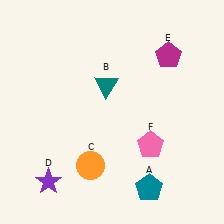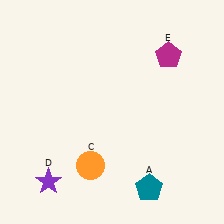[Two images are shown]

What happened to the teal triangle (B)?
The teal triangle (B) was removed in Image 2. It was in the top-left area of Image 1.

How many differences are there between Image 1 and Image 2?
There are 2 differences between the two images.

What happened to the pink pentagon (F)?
The pink pentagon (F) was removed in Image 2. It was in the bottom-right area of Image 1.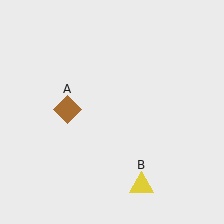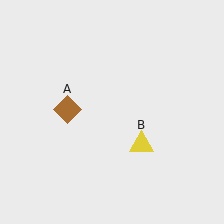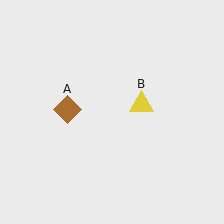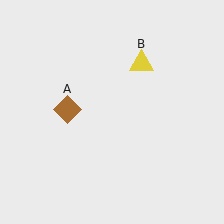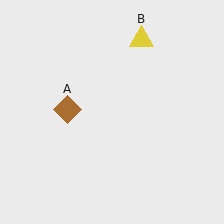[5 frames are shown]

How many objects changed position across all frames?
1 object changed position: yellow triangle (object B).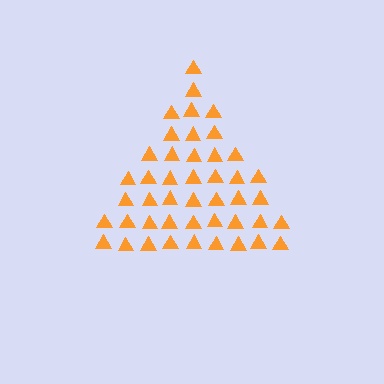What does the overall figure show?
The overall figure shows a triangle.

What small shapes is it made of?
It is made of small triangles.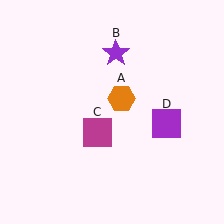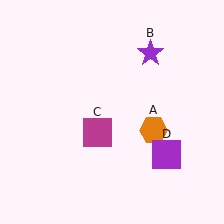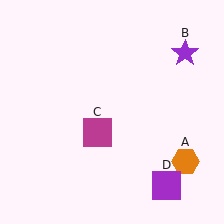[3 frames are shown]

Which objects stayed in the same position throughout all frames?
Magenta square (object C) remained stationary.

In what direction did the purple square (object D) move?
The purple square (object D) moved down.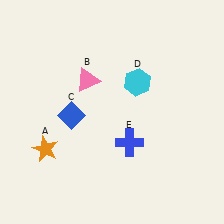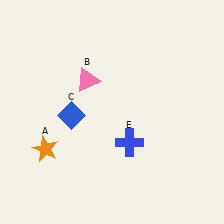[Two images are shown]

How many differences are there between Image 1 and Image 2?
There is 1 difference between the two images.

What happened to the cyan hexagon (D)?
The cyan hexagon (D) was removed in Image 2. It was in the top-right area of Image 1.